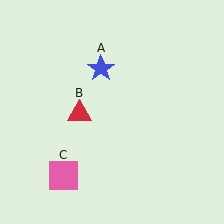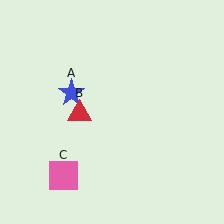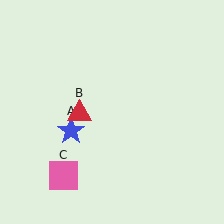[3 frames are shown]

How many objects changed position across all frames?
1 object changed position: blue star (object A).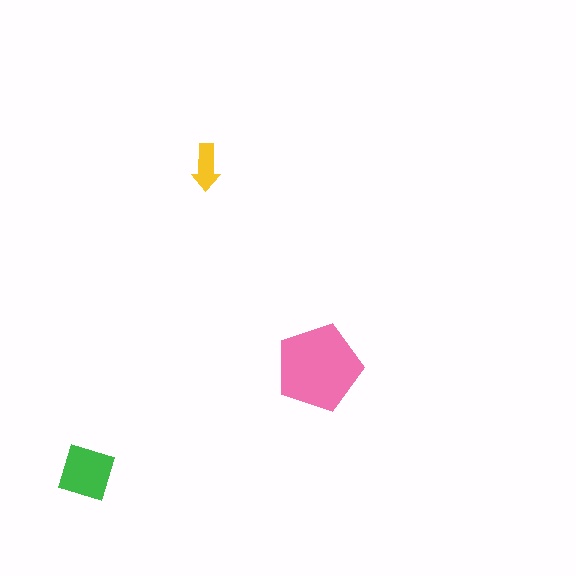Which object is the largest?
The pink pentagon.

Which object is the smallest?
The yellow arrow.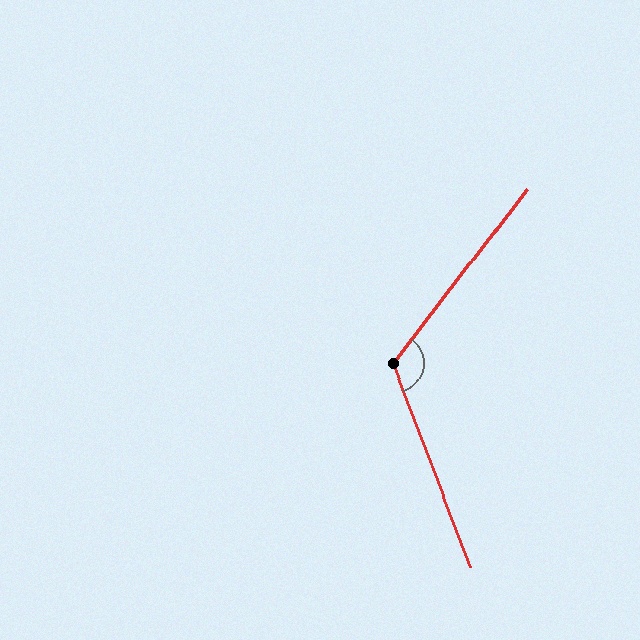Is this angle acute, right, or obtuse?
It is obtuse.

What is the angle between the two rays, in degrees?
Approximately 122 degrees.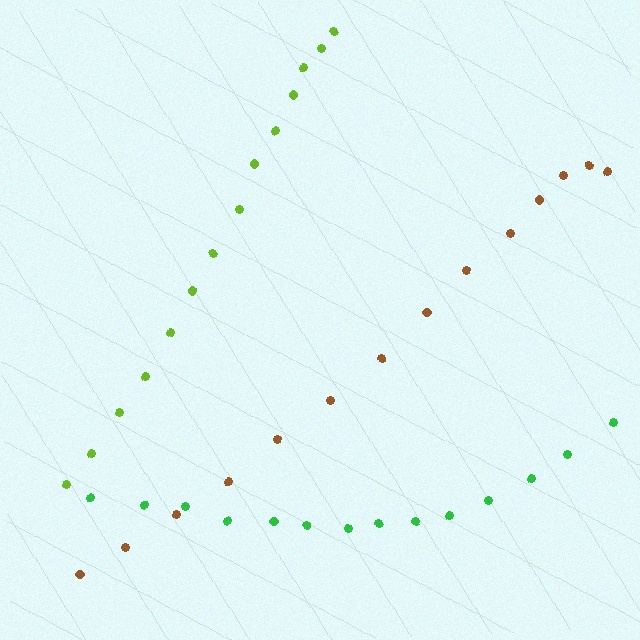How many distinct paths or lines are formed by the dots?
There are 3 distinct paths.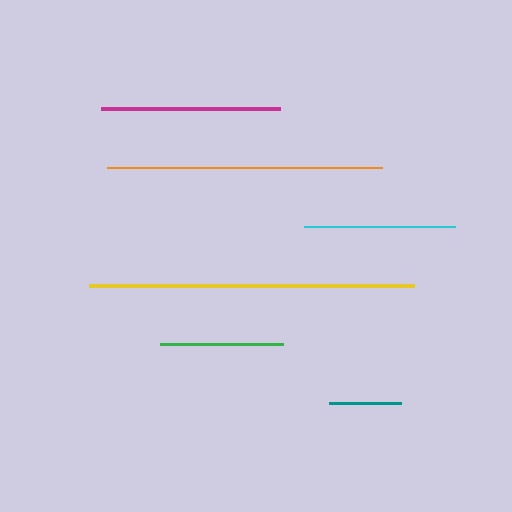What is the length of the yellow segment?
The yellow segment is approximately 324 pixels long.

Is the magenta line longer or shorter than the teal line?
The magenta line is longer than the teal line.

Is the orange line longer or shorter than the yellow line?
The yellow line is longer than the orange line.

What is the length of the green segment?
The green segment is approximately 123 pixels long.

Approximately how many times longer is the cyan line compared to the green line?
The cyan line is approximately 1.2 times the length of the green line.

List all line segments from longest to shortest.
From longest to shortest: yellow, orange, magenta, cyan, green, teal.